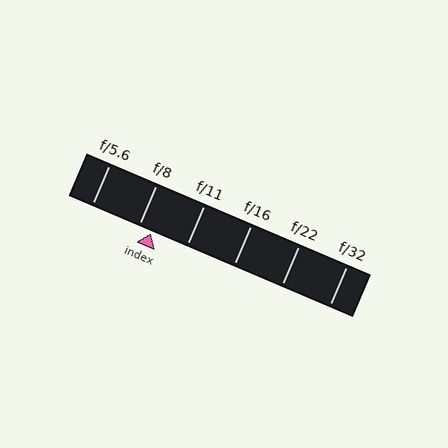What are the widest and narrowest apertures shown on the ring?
The widest aperture shown is f/5.6 and the narrowest is f/32.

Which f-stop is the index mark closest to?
The index mark is closest to f/8.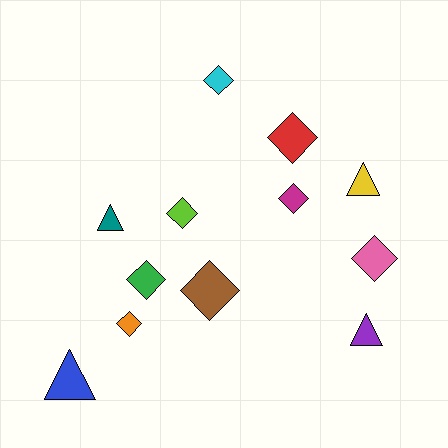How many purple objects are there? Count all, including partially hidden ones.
There is 1 purple object.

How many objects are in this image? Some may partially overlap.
There are 12 objects.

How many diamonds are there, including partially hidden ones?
There are 8 diamonds.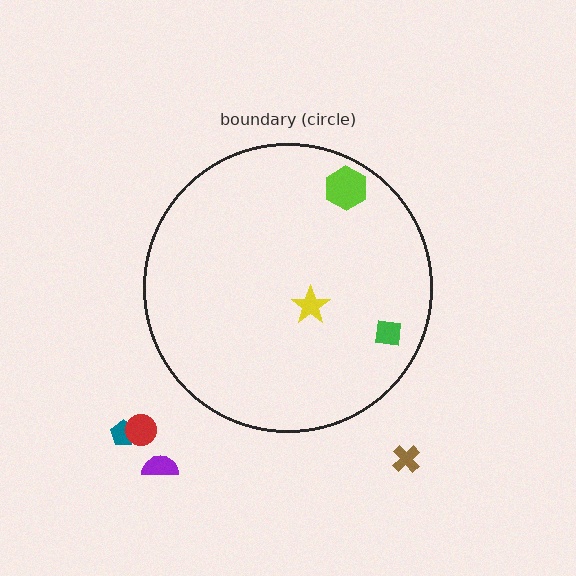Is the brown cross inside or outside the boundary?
Outside.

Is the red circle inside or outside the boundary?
Outside.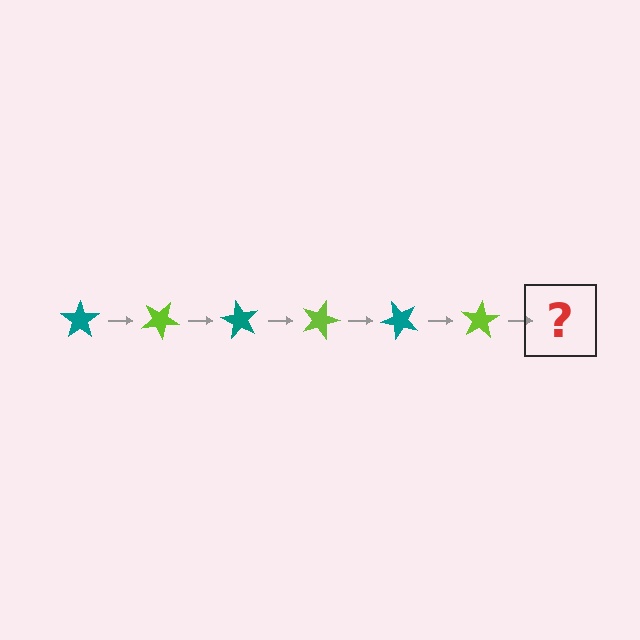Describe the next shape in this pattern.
It should be a teal star, rotated 180 degrees from the start.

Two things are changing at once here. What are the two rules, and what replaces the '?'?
The two rules are that it rotates 30 degrees each step and the color cycles through teal and lime. The '?' should be a teal star, rotated 180 degrees from the start.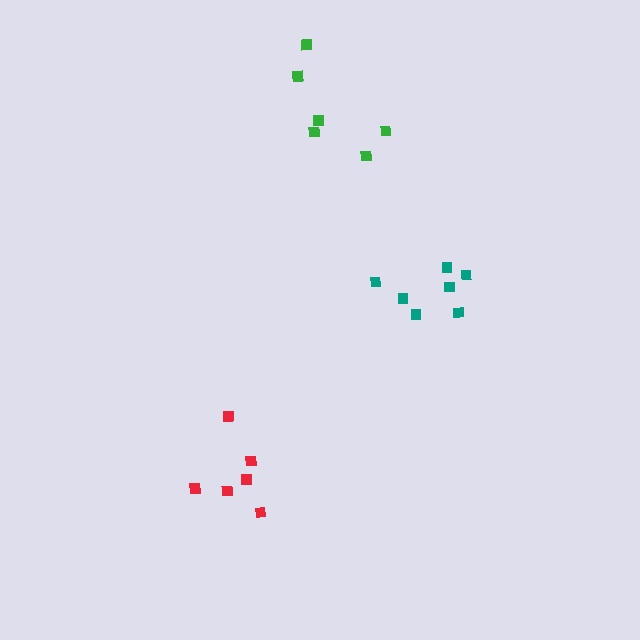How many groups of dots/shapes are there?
There are 3 groups.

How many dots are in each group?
Group 1: 7 dots, Group 2: 6 dots, Group 3: 6 dots (19 total).